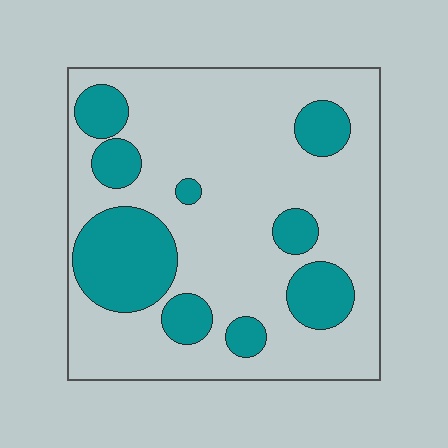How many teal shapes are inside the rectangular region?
9.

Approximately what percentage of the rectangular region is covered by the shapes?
Approximately 25%.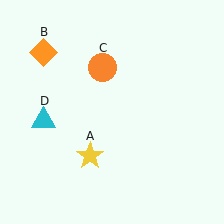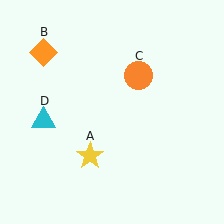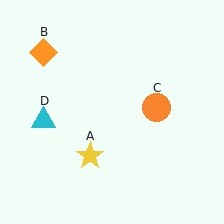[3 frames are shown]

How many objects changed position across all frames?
1 object changed position: orange circle (object C).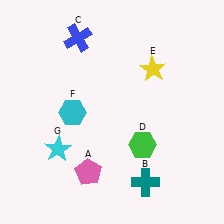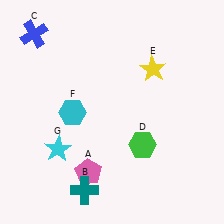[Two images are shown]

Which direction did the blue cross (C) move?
The blue cross (C) moved left.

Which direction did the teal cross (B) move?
The teal cross (B) moved left.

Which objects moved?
The objects that moved are: the teal cross (B), the blue cross (C).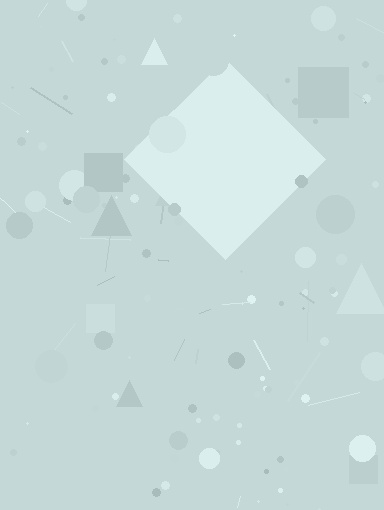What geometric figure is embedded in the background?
A diamond is embedded in the background.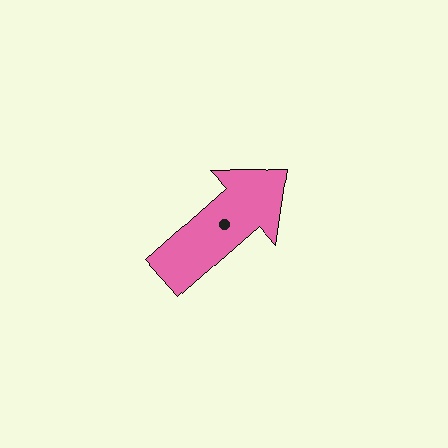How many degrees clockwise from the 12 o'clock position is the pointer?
Approximately 48 degrees.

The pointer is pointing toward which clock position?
Roughly 2 o'clock.